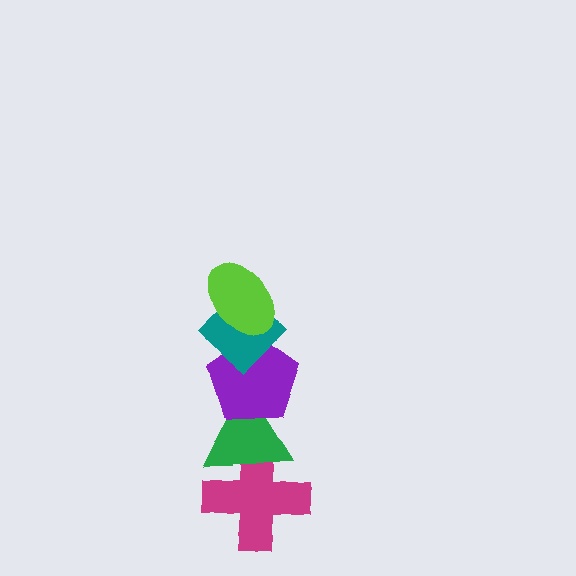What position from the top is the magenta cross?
The magenta cross is 5th from the top.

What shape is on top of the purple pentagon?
The teal diamond is on top of the purple pentagon.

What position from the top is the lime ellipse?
The lime ellipse is 1st from the top.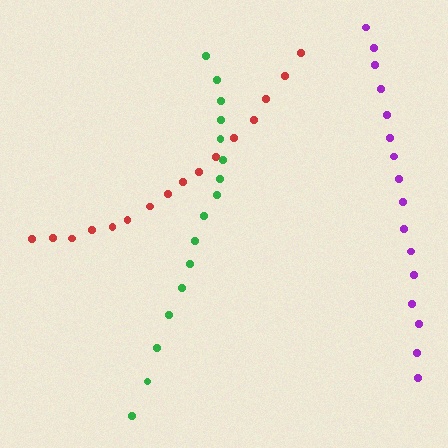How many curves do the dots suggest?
There are 3 distinct paths.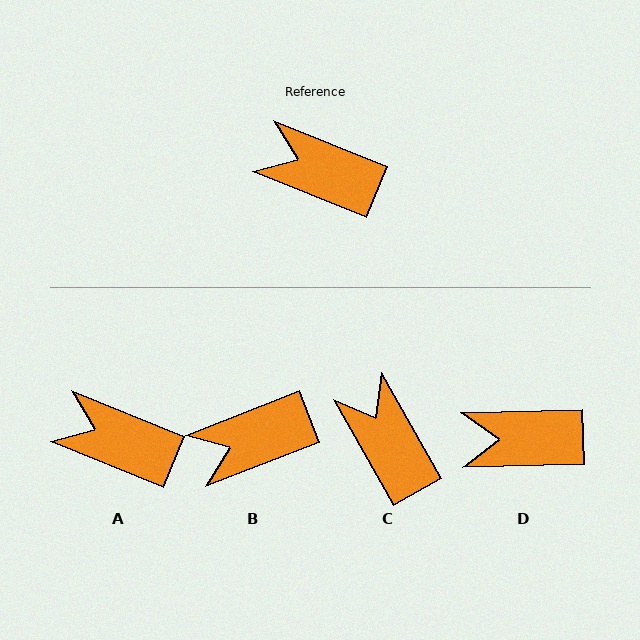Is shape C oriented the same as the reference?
No, it is off by about 38 degrees.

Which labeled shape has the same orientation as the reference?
A.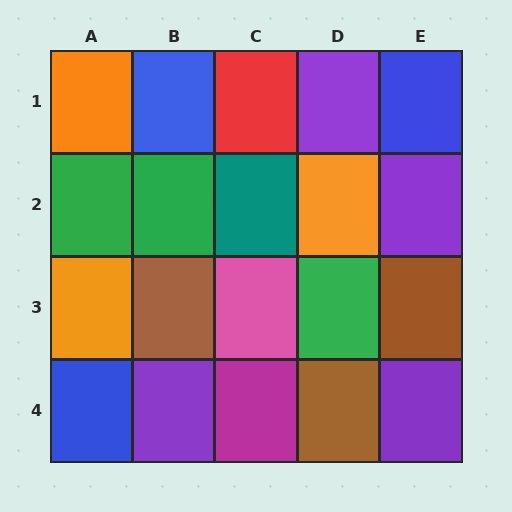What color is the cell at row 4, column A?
Blue.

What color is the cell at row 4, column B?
Purple.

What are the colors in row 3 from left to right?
Orange, brown, pink, green, brown.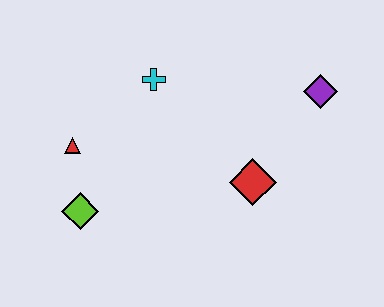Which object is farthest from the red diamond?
The red triangle is farthest from the red diamond.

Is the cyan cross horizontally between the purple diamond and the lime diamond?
Yes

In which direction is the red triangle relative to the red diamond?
The red triangle is to the left of the red diamond.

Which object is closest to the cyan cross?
The red triangle is closest to the cyan cross.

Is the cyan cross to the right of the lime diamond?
Yes